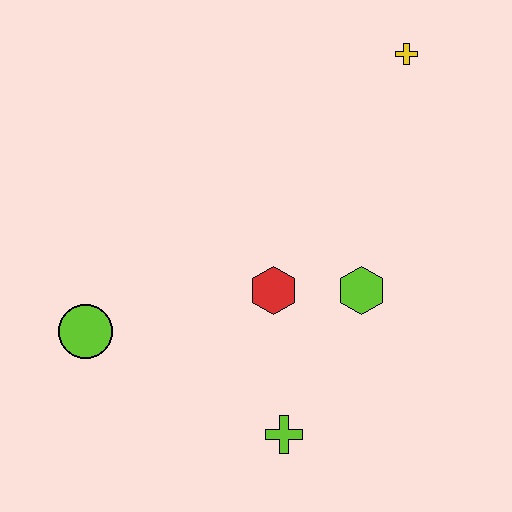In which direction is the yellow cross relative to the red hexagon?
The yellow cross is above the red hexagon.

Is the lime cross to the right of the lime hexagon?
No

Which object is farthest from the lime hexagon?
The lime circle is farthest from the lime hexagon.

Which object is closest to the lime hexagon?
The red hexagon is closest to the lime hexagon.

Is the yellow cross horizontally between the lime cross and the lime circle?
No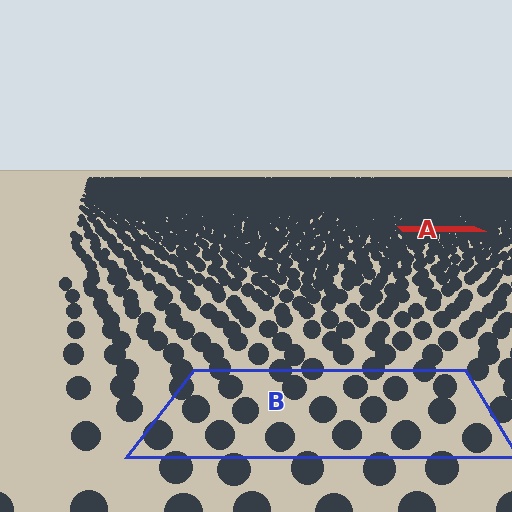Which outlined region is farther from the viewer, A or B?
Region A is farther from the viewer — the texture elements inside it appear smaller and more densely packed.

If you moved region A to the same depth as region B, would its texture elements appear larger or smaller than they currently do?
They would appear larger. At a closer depth, the same texture elements are projected at a bigger on-screen size.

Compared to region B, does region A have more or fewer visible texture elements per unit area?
Region A has more texture elements per unit area — they are packed more densely because it is farther away.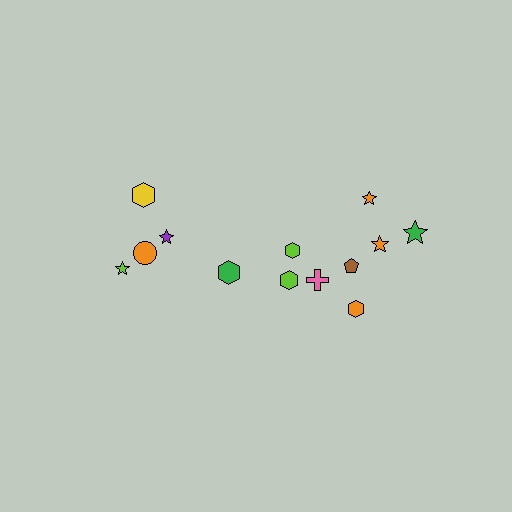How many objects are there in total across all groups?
There are 13 objects.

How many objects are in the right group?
There are 8 objects.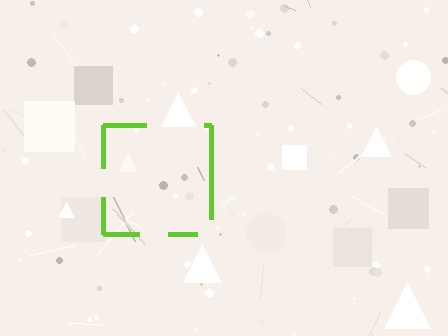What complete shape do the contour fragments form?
The contour fragments form a square.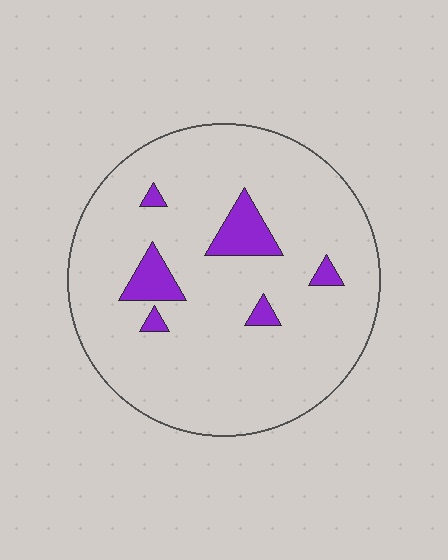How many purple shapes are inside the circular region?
6.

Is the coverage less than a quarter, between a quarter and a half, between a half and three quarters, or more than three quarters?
Less than a quarter.